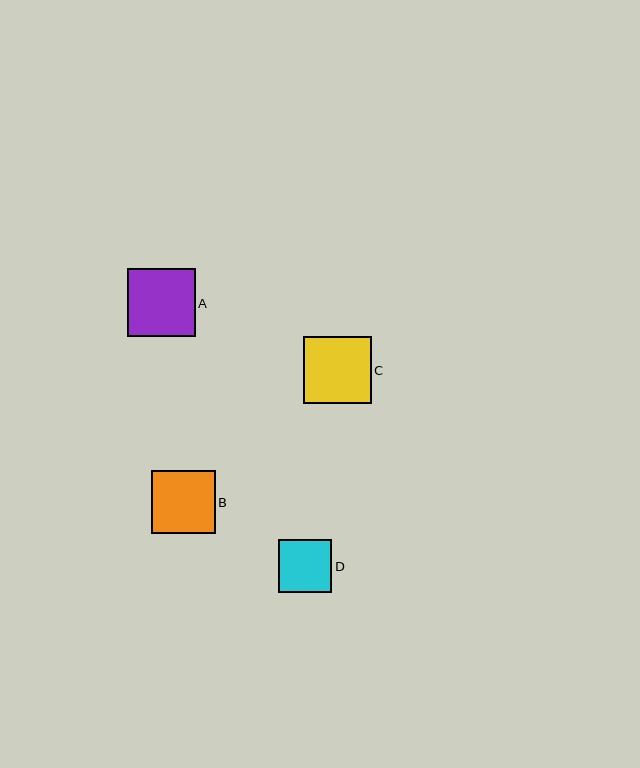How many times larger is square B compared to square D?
Square B is approximately 1.2 times the size of square D.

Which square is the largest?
Square A is the largest with a size of approximately 68 pixels.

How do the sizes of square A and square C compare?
Square A and square C are approximately the same size.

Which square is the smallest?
Square D is the smallest with a size of approximately 53 pixels.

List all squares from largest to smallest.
From largest to smallest: A, C, B, D.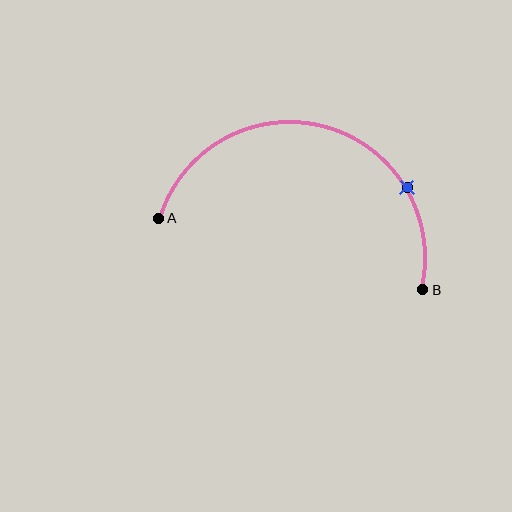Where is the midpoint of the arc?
The arc midpoint is the point on the curve farthest from the straight line joining A and B. It sits above that line.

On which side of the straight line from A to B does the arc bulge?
The arc bulges above the straight line connecting A and B.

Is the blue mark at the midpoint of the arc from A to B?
No. The blue mark lies on the arc but is closer to endpoint B. The arc midpoint would be at the point on the curve equidistant along the arc from both A and B.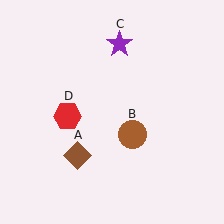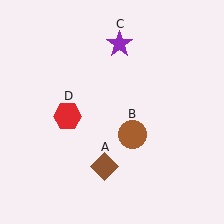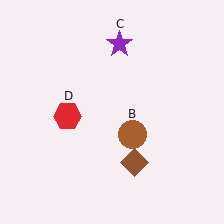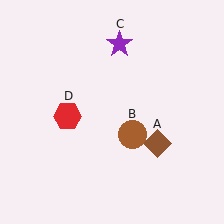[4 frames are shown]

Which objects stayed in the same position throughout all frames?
Brown circle (object B) and purple star (object C) and red hexagon (object D) remained stationary.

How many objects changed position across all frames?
1 object changed position: brown diamond (object A).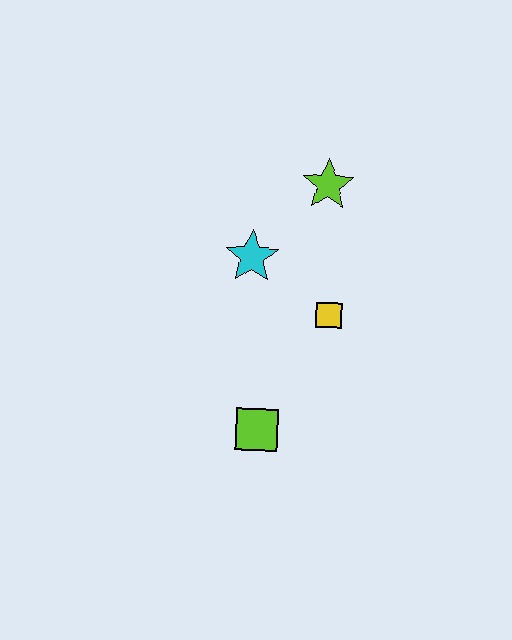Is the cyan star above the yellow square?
Yes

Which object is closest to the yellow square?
The cyan star is closest to the yellow square.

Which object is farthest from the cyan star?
The lime square is farthest from the cyan star.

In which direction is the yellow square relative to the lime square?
The yellow square is above the lime square.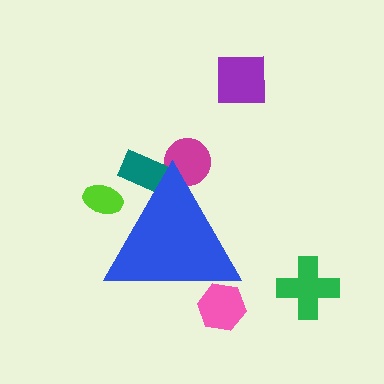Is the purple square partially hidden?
No, the purple square is fully visible.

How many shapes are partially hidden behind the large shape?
4 shapes are partially hidden.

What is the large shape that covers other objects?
A blue triangle.